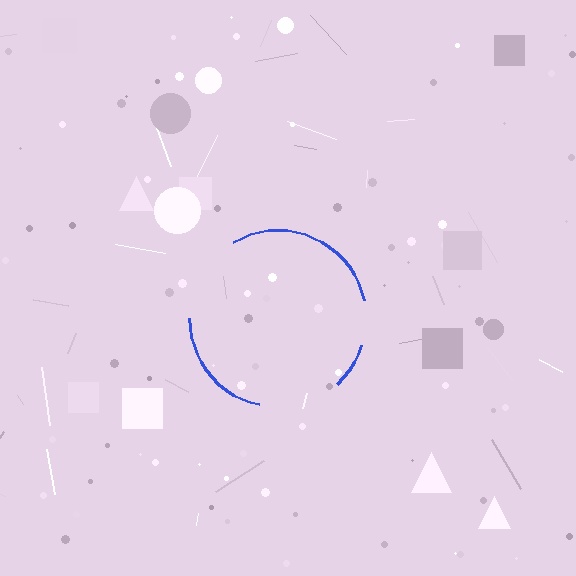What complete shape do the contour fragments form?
The contour fragments form a circle.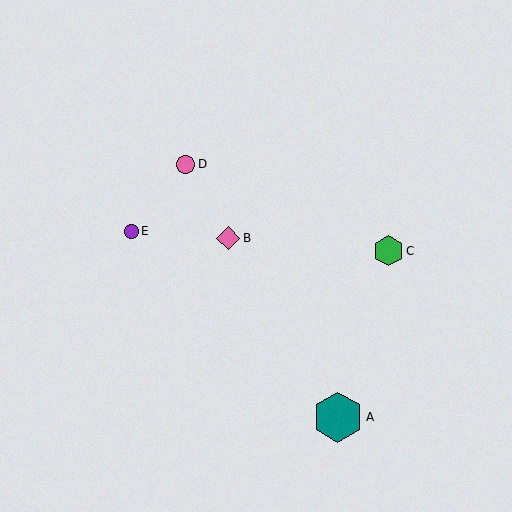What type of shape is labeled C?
Shape C is a green hexagon.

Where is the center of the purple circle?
The center of the purple circle is at (131, 231).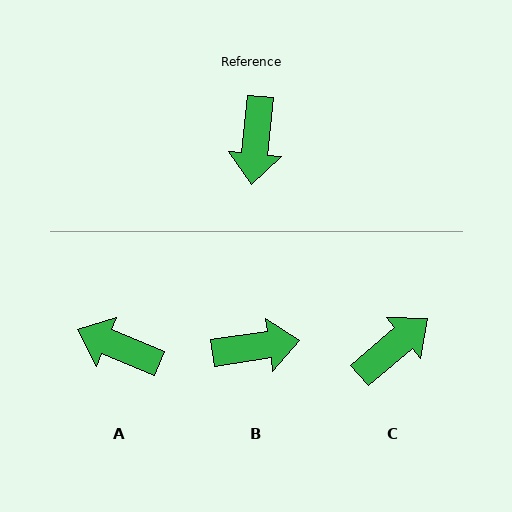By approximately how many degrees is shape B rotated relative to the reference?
Approximately 104 degrees counter-clockwise.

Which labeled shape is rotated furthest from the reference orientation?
C, about 136 degrees away.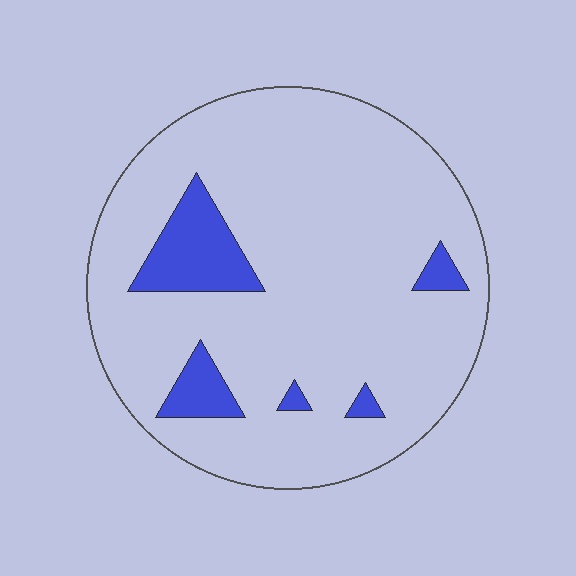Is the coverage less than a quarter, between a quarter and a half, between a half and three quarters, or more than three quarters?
Less than a quarter.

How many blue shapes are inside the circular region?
5.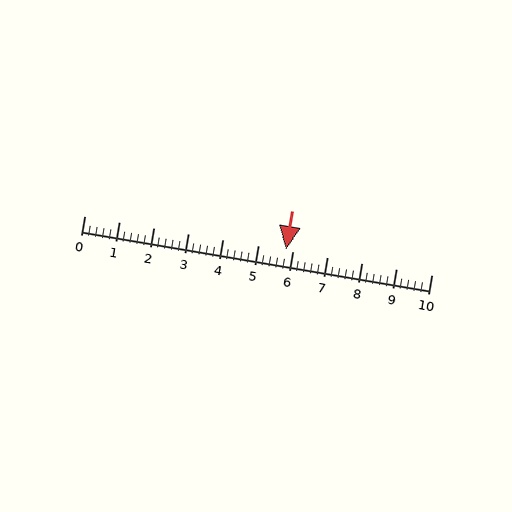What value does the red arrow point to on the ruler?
The red arrow points to approximately 5.8.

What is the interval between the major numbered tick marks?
The major tick marks are spaced 1 units apart.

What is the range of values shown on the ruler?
The ruler shows values from 0 to 10.